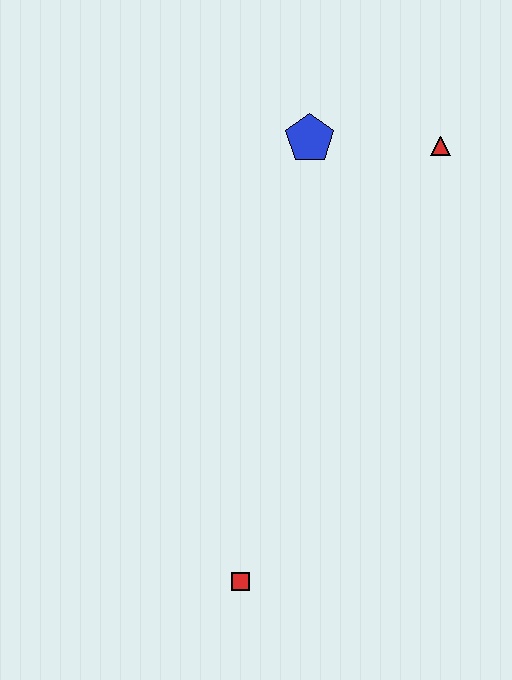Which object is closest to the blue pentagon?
The red triangle is closest to the blue pentagon.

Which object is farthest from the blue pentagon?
The red square is farthest from the blue pentagon.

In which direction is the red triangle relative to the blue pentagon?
The red triangle is to the right of the blue pentagon.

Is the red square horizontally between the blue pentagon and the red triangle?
No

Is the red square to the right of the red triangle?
No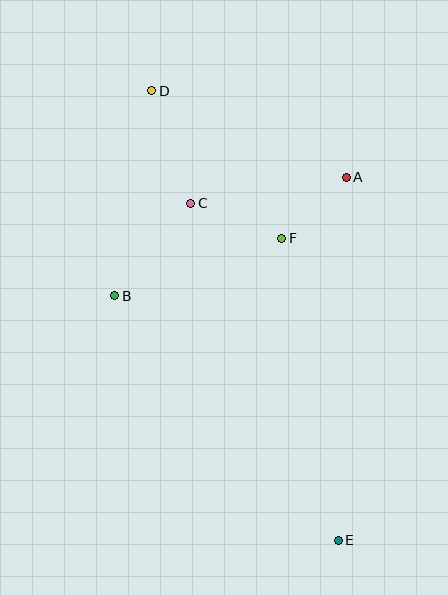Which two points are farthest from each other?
Points D and E are farthest from each other.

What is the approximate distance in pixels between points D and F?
The distance between D and F is approximately 197 pixels.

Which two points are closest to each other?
Points A and F are closest to each other.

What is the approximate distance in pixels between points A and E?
The distance between A and E is approximately 363 pixels.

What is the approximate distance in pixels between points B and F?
The distance between B and F is approximately 177 pixels.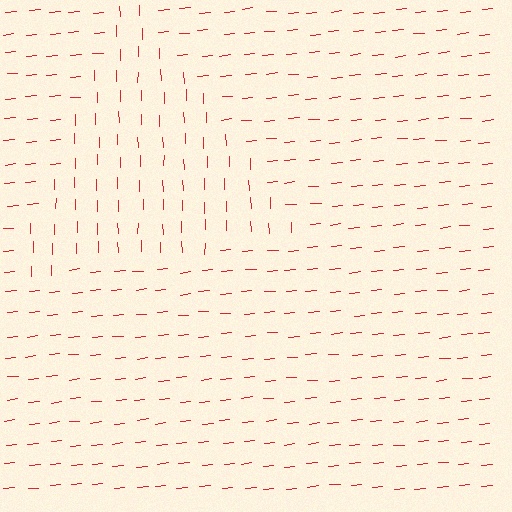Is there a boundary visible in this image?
Yes, there is a texture boundary formed by a change in line orientation.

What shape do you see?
I see a triangle.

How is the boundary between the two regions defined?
The boundary is defined purely by a change in line orientation (approximately 85 degrees difference). All lines are the same color and thickness.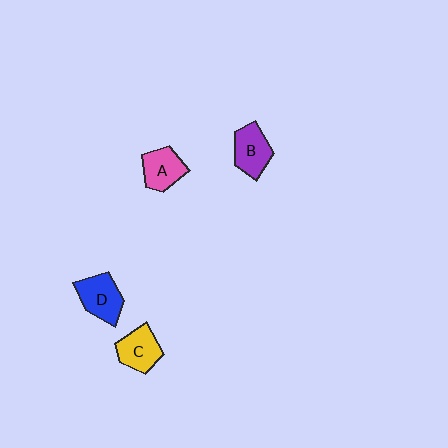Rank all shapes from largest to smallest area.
From largest to smallest: D (blue), B (purple), C (yellow), A (pink).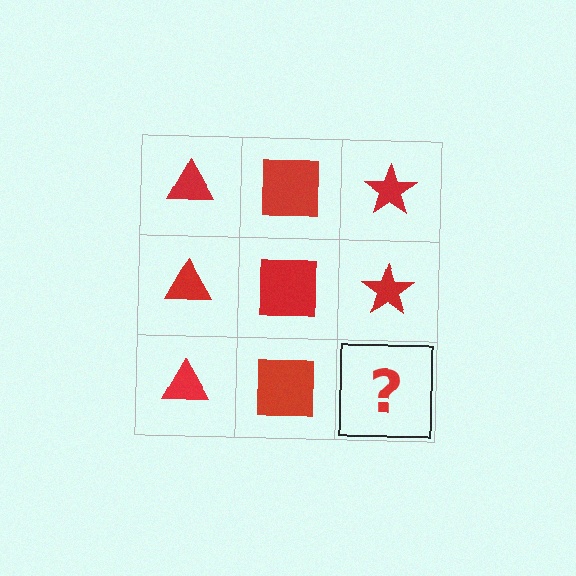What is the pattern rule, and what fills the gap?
The rule is that each column has a consistent shape. The gap should be filled with a red star.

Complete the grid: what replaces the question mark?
The question mark should be replaced with a red star.